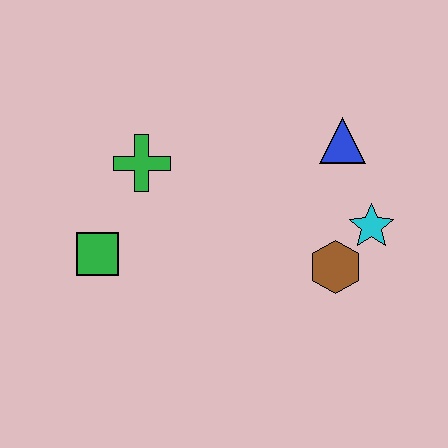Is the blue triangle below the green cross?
No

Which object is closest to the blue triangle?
The cyan star is closest to the blue triangle.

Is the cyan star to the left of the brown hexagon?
No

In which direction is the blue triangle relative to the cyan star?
The blue triangle is above the cyan star.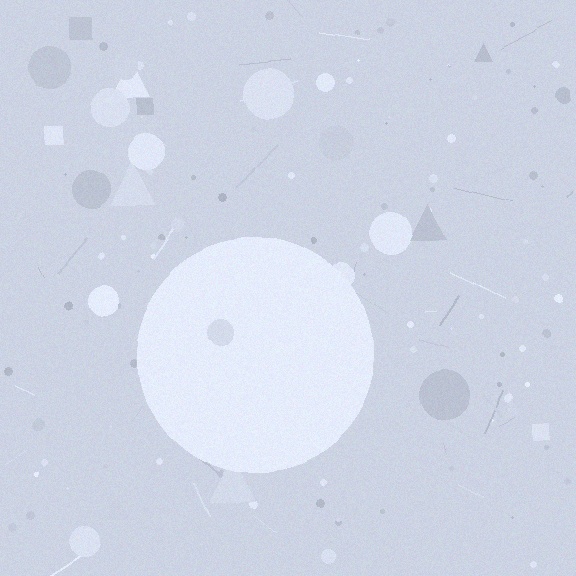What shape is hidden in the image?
A circle is hidden in the image.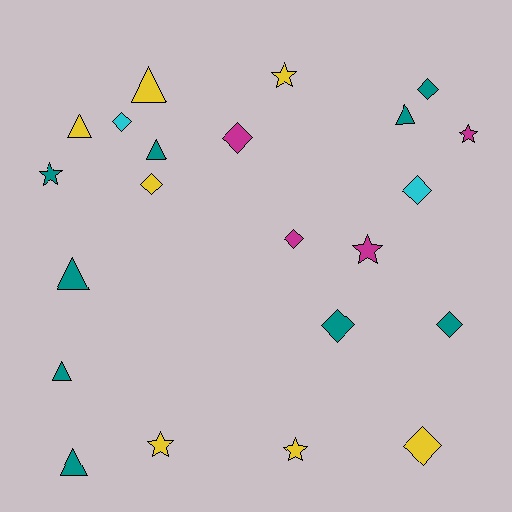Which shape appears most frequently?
Diamond, with 9 objects.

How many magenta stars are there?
There are 2 magenta stars.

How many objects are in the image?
There are 22 objects.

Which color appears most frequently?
Teal, with 9 objects.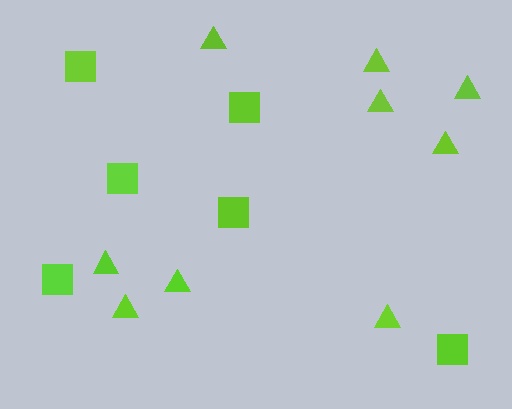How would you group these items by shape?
There are 2 groups: one group of squares (6) and one group of triangles (9).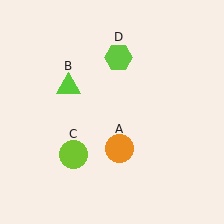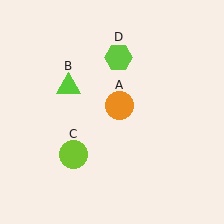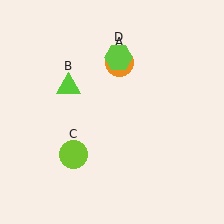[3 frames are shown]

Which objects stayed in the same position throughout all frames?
Lime triangle (object B) and lime circle (object C) and lime hexagon (object D) remained stationary.